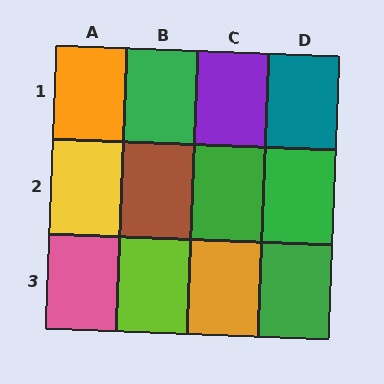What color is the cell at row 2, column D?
Green.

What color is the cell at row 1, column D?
Teal.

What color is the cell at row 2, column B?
Brown.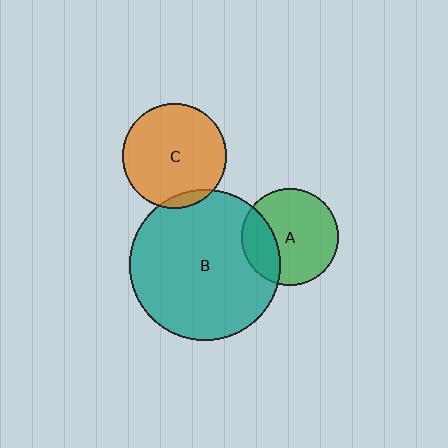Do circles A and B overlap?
Yes.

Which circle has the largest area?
Circle B (teal).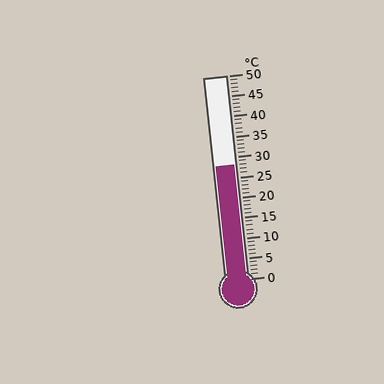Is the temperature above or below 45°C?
The temperature is below 45°C.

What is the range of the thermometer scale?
The thermometer scale ranges from 0°C to 50°C.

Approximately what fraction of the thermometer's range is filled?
The thermometer is filled to approximately 55% of its range.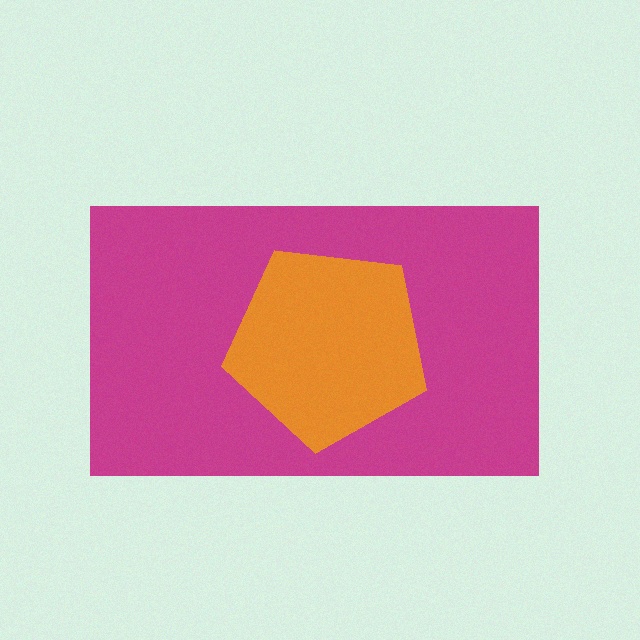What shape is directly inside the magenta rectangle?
The orange pentagon.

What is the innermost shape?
The orange pentagon.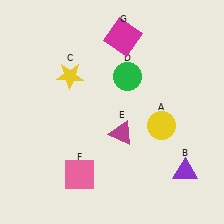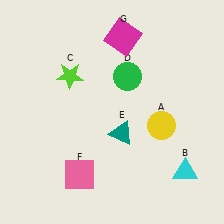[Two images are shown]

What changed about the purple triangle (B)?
In Image 1, B is purple. In Image 2, it changed to cyan.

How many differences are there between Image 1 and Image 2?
There are 3 differences between the two images.